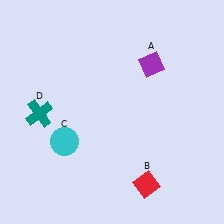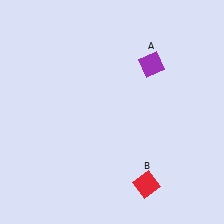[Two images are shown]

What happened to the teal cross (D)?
The teal cross (D) was removed in Image 2. It was in the bottom-left area of Image 1.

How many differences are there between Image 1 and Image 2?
There are 2 differences between the two images.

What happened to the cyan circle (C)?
The cyan circle (C) was removed in Image 2. It was in the bottom-left area of Image 1.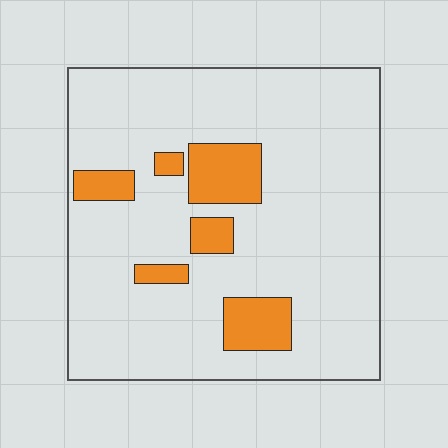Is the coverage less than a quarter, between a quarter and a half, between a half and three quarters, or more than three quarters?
Less than a quarter.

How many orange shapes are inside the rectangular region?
6.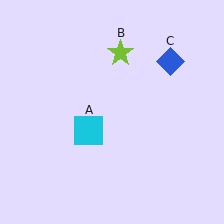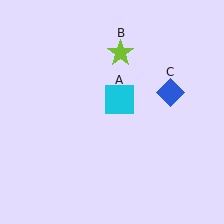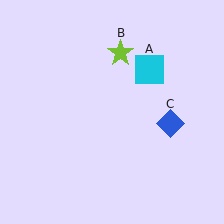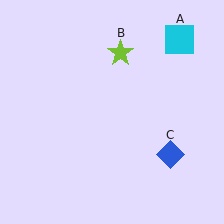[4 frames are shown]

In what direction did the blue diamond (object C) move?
The blue diamond (object C) moved down.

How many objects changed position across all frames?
2 objects changed position: cyan square (object A), blue diamond (object C).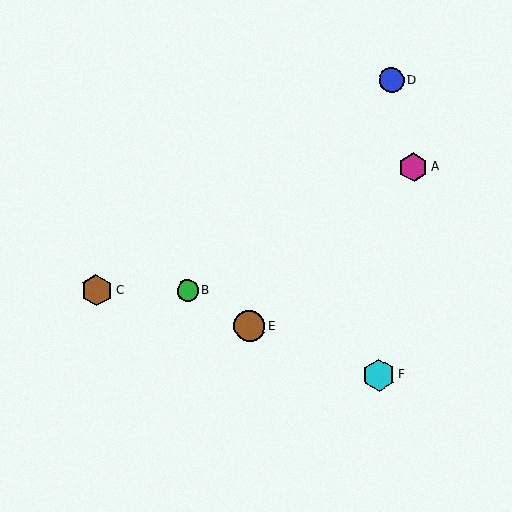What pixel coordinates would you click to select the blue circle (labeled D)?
Click at (391, 80) to select the blue circle D.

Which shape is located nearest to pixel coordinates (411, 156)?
The magenta hexagon (labeled A) at (414, 167) is nearest to that location.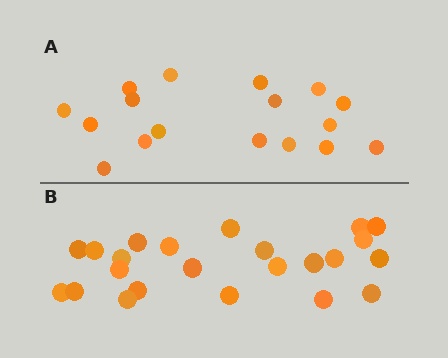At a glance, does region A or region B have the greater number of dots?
Region B (the bottom region) has more dots.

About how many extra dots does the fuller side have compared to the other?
Region B has about 6 more dots than region A.